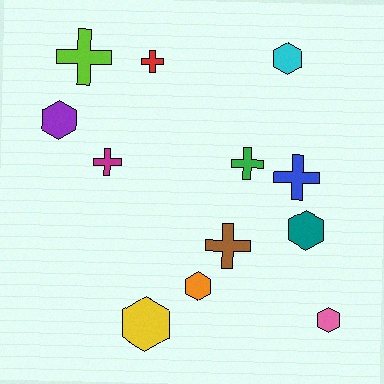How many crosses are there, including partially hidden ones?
There are 6 crosses.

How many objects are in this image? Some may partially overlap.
There are 12 objects.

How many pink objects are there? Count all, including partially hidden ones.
There is 1 pink object.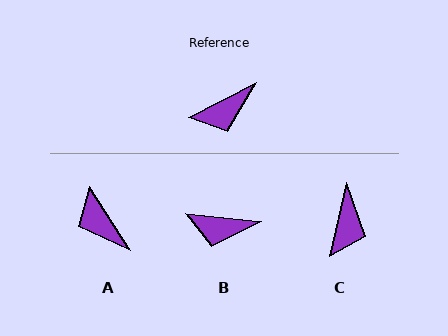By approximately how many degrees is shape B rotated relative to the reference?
Approximately 33 degrees clockwise.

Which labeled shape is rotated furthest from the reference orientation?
A, about 85 degrees away.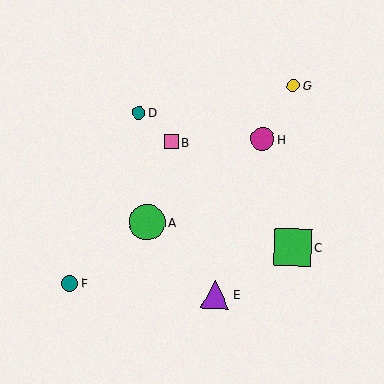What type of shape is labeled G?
Shape G is a yellow circle.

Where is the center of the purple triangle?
The center of the purple triangle is at (215, 295).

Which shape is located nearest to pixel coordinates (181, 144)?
The pink square (labeled B) at (172, 142) is nearest to that location.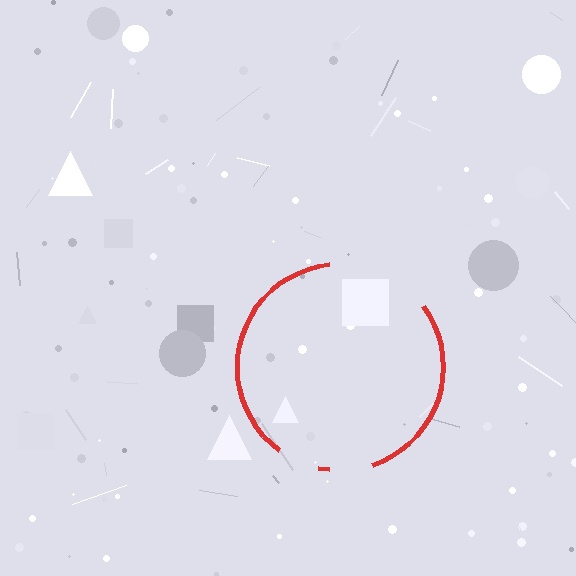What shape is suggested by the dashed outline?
The dashed outline suggests a circle.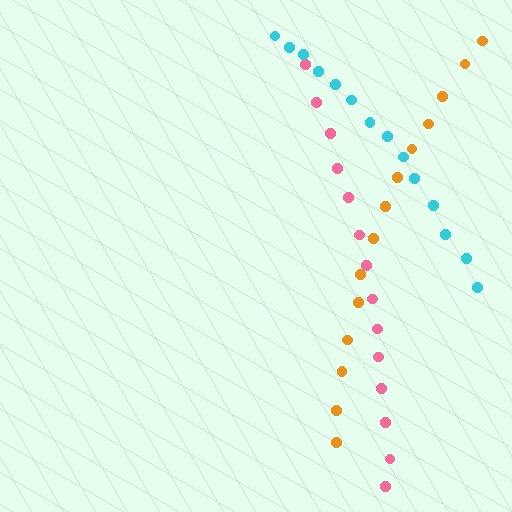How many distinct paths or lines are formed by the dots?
There are 3 distinct paths.